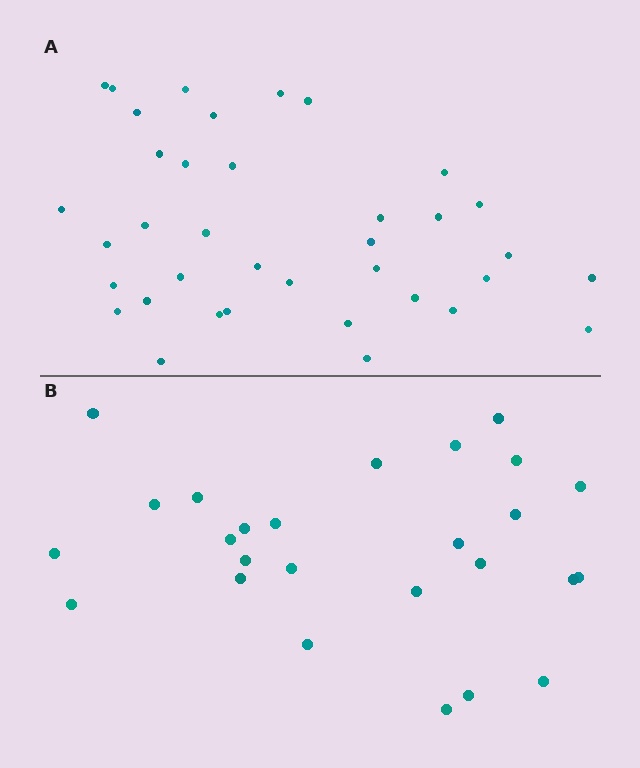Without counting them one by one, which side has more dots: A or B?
Region A (the top region) has more dots.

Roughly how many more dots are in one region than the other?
Region A has roughly 12 or so more dots than region B.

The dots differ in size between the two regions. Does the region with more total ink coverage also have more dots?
No. Region B has more total ink coverage because its dots are larger, but region A actually contains more individual dots. Total area can be misleading — the number of items is what matters here.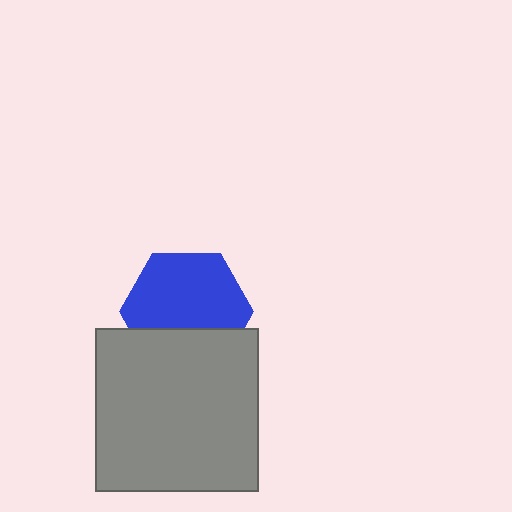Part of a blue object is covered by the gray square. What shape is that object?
It is a hexagon.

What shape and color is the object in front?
The object in front is a gray square.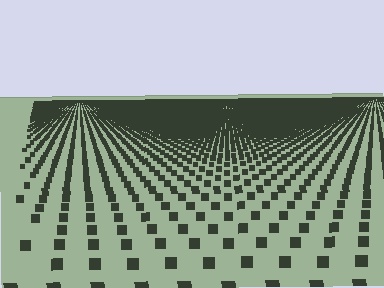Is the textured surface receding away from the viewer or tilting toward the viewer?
The surface is receding away from the viewer. Texture elements get smaller and denser toward the top.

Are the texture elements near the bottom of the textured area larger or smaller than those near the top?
Larger. Near the bottom, elements are closer to the viewer and appear at a bigger on-screen size.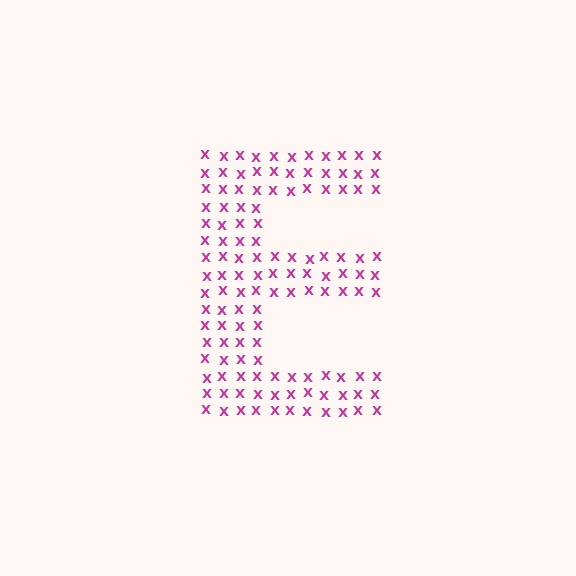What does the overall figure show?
The overall figure shows the letter E.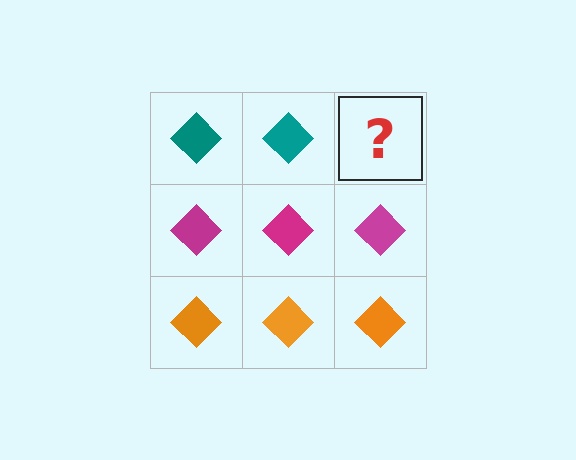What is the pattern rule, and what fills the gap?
The rule is that each row has a consistent color. The gap should be filled with a teal diamond.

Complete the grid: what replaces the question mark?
The question mark should be replaced with a teal diamond.